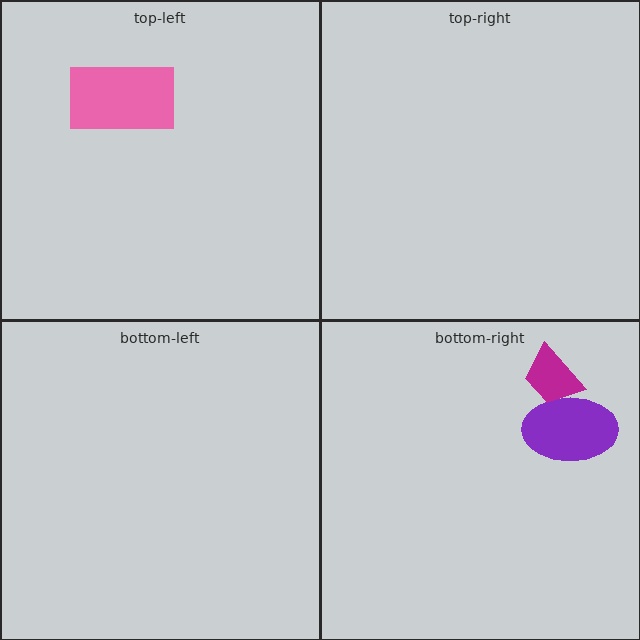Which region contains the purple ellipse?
The bottom-right region.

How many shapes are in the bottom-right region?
2.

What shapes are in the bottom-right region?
The purple ellipse, the magenta trapezoid.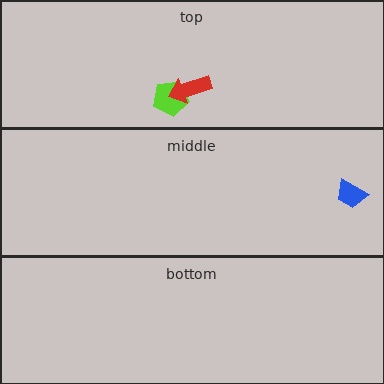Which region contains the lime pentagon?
The top region.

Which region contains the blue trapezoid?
The middle region.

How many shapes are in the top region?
2.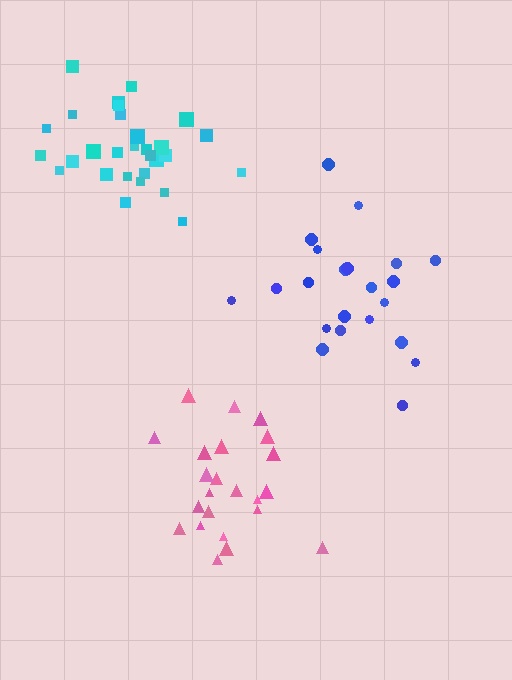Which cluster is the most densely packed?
Cyan.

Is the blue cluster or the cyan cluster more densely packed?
Cyan.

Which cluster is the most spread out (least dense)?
Blue.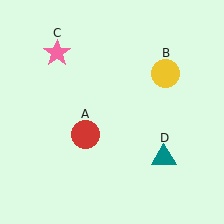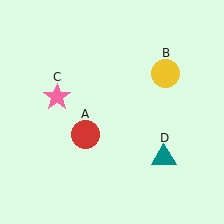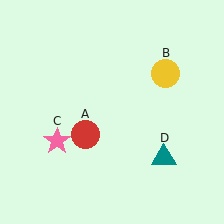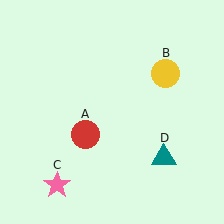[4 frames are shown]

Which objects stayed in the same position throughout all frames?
Red circle (object A) and yellow circle (object B) and teal triangle (object D) remained stationary.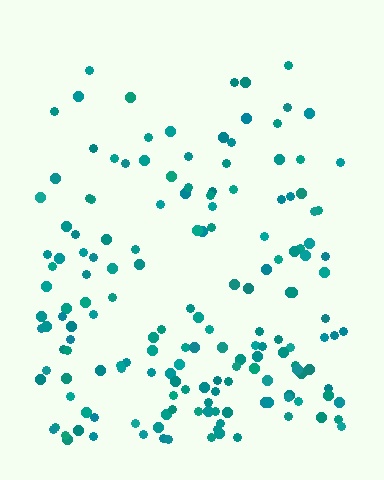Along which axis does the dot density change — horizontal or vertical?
Vertical.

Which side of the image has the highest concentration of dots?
The bottom.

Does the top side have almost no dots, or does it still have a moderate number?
Still a moderate number, just noticeably fewer than the bottom.